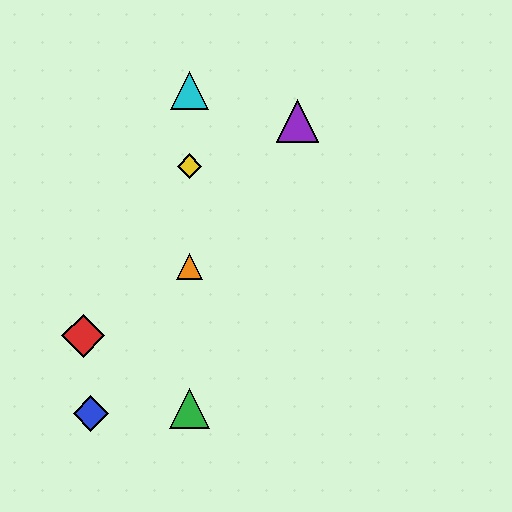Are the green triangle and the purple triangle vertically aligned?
No, the green triangle is at x≈189 and the purple triangle is at x≈297.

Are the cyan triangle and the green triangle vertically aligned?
Yes, both are at x≈189.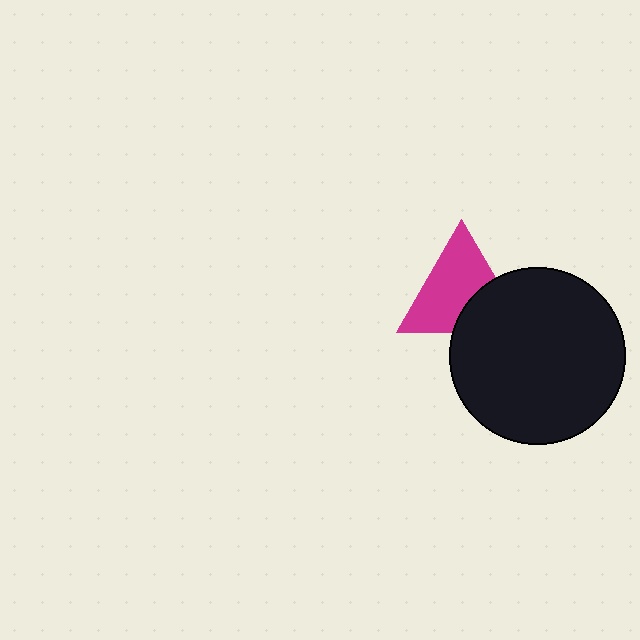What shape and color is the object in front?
The object in front is a black circle.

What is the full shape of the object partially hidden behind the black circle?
The partially hidden object is a magenta triangle.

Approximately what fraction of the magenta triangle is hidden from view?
Roughly 33% of the magenta triangle is hidden behind the black circle.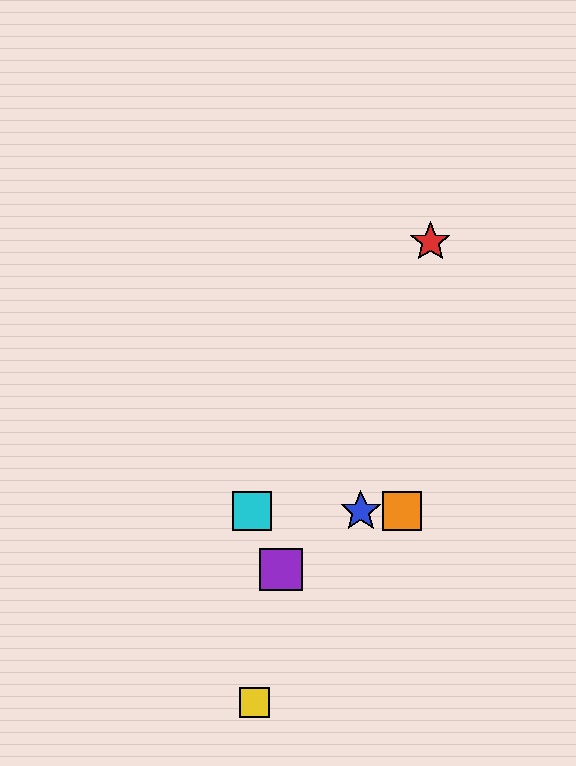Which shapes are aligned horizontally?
The blue star, the green star, the orange square, the cyan square are aligned horizontally.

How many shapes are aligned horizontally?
4 shapes (the blue star, the green star, the orange square, the cyan square) are aligned horizontally.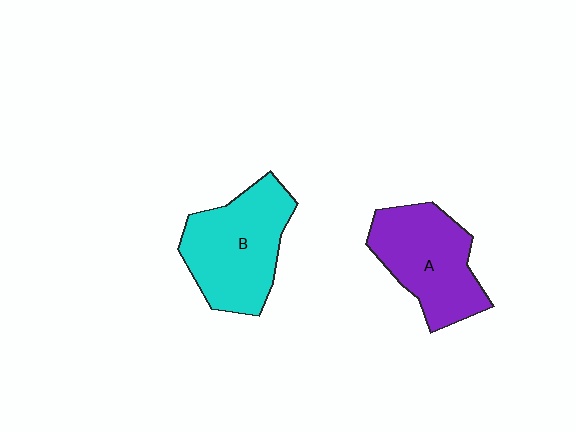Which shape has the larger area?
Shape B (cyan).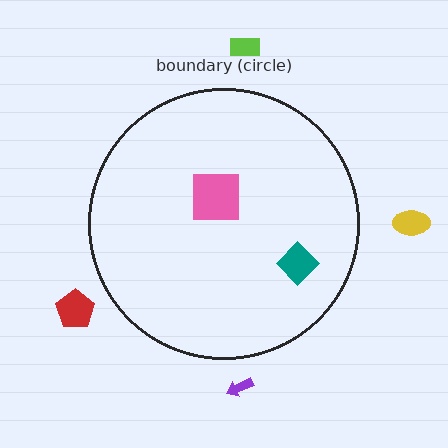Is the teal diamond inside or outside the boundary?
Inside.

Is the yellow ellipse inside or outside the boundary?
Outside.